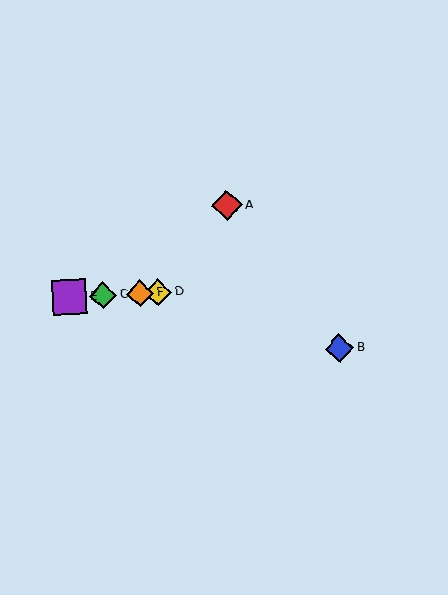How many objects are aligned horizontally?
4 objects (C, D, E, F) are aligned horizontally.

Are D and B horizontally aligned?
No, D is at y≈292 and B is at y≈348.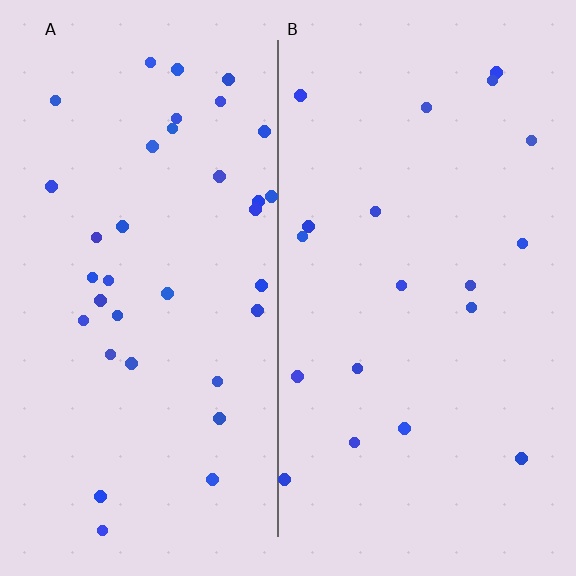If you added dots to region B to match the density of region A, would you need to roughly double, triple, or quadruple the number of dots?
Approximately double.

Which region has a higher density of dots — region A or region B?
A (the left).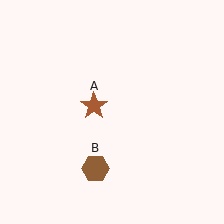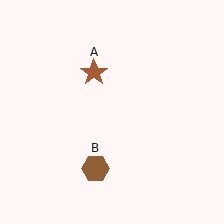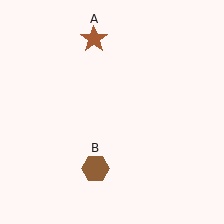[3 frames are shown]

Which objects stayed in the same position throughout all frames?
Brown hexagon (object B) remained stationary.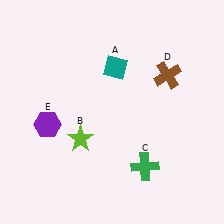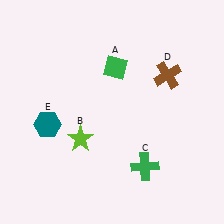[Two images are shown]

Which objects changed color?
A changed from teal to green. E changed from purple to teal.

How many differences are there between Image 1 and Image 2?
There are 2 differences between the two images.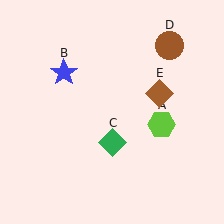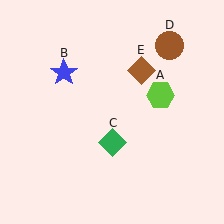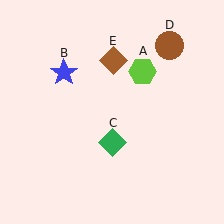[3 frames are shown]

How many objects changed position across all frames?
2 objects changed position: lime hexagon (object A), brown diamond (object E).